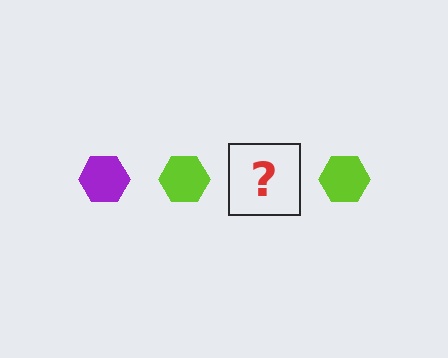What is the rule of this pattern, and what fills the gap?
The rule is that the pattern cycles through purple, lime hexagons. The gap should be filled with a purple hexagon.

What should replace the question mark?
The question mark should be replaced with a purple hexagon.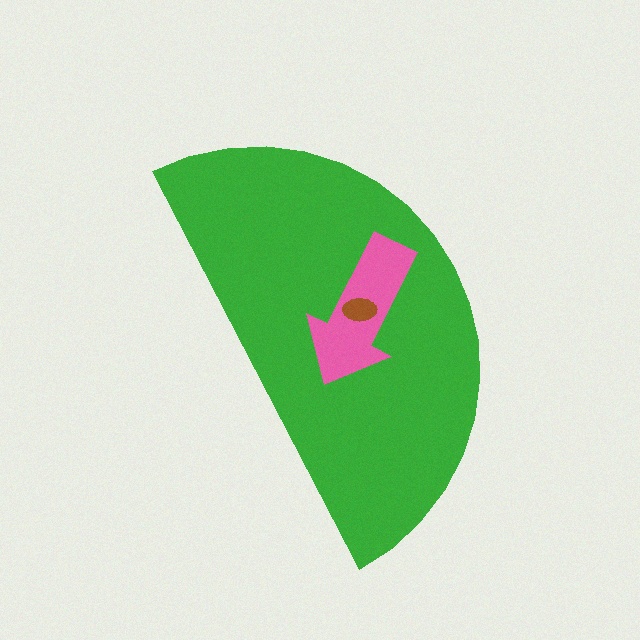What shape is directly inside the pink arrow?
The brown ellipse.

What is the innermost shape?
The brown ellipse.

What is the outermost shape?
The green semicircle.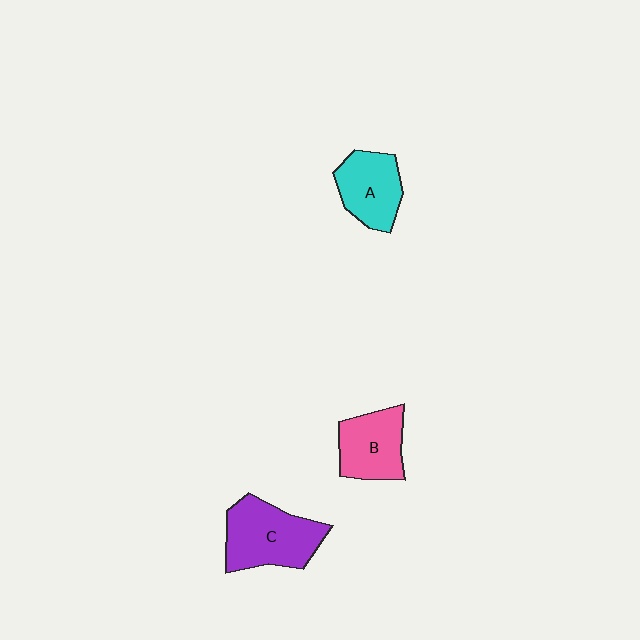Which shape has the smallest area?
Shape A (cyan).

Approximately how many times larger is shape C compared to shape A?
Approximately 1.3 times.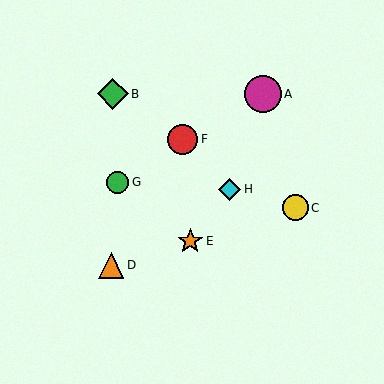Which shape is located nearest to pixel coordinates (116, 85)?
The green diamond (labeled B) at (113, 94) is nearest to that location.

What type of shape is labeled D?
Shape D is an orange triangle.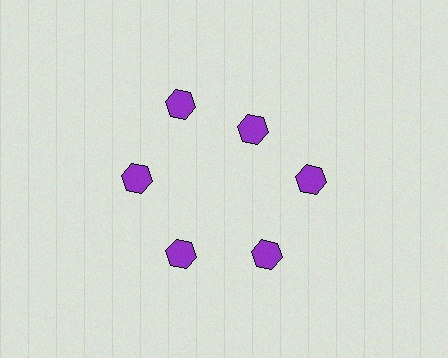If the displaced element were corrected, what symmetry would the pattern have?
It would have 6-fold rotational symmetry — the pattern would map onto itself every 60 degrees.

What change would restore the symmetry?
The symmetry would be restored by moving it outward, back onto the ring so that all 6 hexagons sit at equal angles and equal distance from the center.